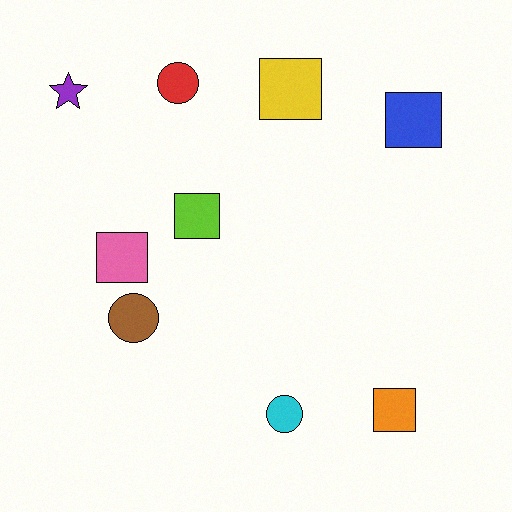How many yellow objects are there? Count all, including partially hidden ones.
There is 1 yellow object.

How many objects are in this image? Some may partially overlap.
There are 9 objects.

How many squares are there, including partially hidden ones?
There are 5 squares.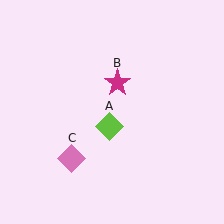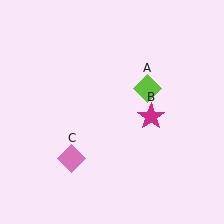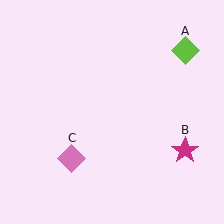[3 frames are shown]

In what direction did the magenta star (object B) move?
The magenta star (object B) moved down and to the right.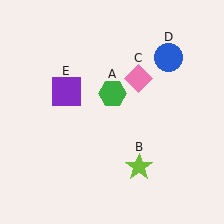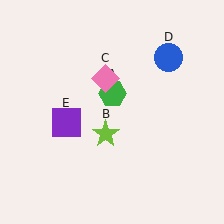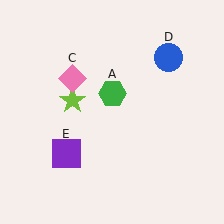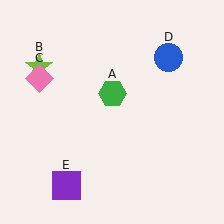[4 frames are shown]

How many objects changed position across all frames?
3 objects changed position: lime star (object B), pink diamond (object C), purple square (object E).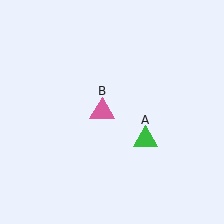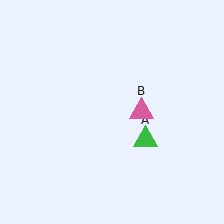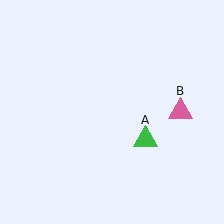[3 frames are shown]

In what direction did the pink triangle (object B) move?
The pink triangle (object B) moved right.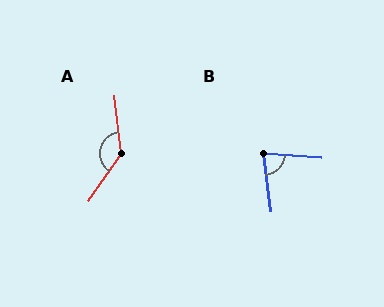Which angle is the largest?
A, at approximately 138 degrees.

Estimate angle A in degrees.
Approximately 138 degrees.